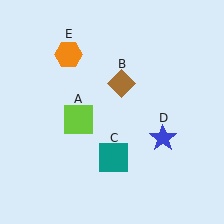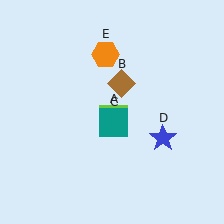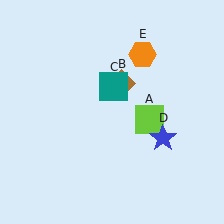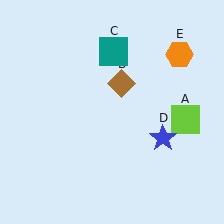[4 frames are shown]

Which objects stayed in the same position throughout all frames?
Brown diamond (object B) and blue star (object D) remained stationary.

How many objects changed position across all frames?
3 objects changed position: lime square (object A), teal square (object C), orange hexagon (object E).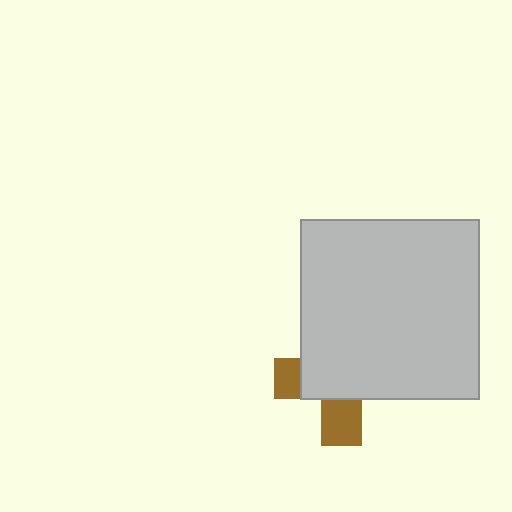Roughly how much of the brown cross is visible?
A small part of it is visible (roughly 31%).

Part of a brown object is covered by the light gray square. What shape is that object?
It is a cross.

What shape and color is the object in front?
The object in front is a light gray square.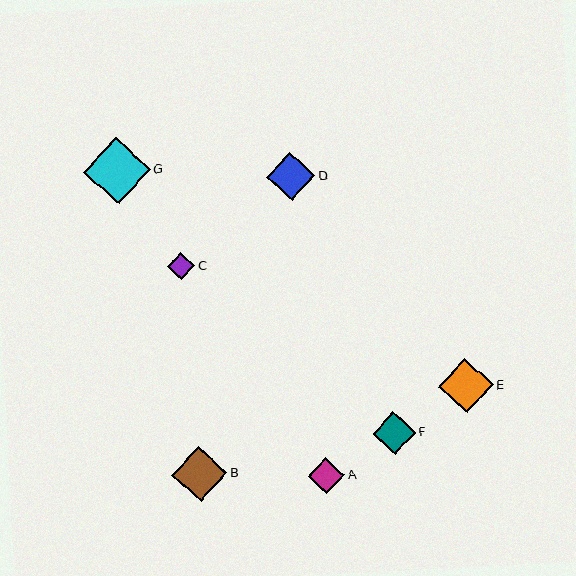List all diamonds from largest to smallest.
From largest to smallest: G, B, E, D, F, A, C.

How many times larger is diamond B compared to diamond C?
Diamond B is approximately 2.0 times the size of diamond C.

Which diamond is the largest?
Diamond G is the largest with a size of approximately 67 pixels.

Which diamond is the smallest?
Diamond C is the smallest with a size of approximately 27 pixels.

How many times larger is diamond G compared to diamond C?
Diamond G is approximately 2.5 times the size of diamond C.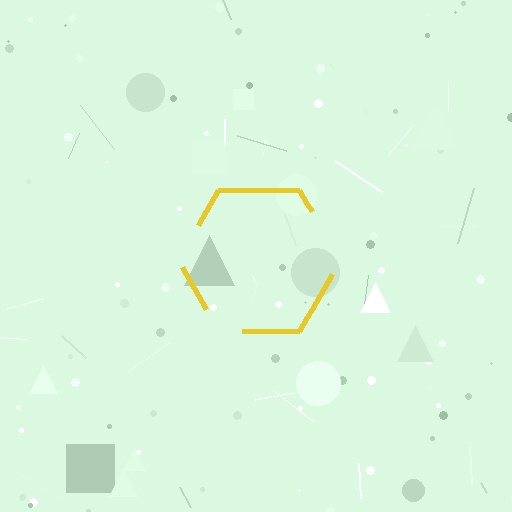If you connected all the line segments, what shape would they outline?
They would outline a hexagon.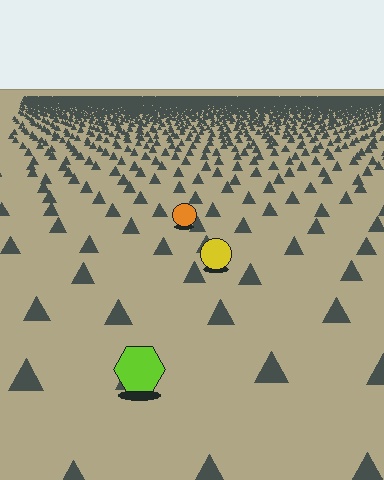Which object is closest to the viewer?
The lime hexagon is closest. The texture marks near it are larger and more spread out.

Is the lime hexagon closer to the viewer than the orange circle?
Yes. The lime hexagon is closer — you can tell from the texture gradient: the ground texture is coarser near it.